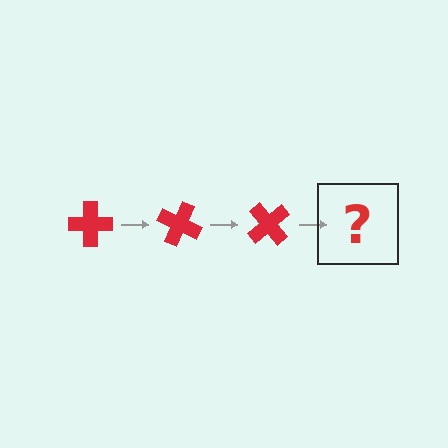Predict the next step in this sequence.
The next step is a red cross rotated 75 degrees.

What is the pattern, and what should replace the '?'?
The pattern is that the cross rotates 25 degrees each step. The '?' should be a red cross rotated 75 degrees.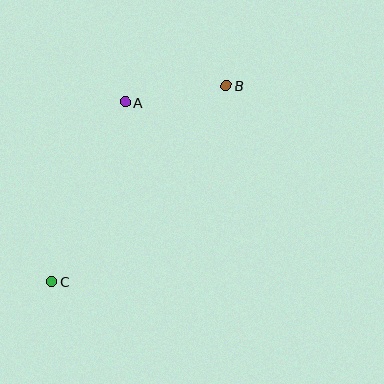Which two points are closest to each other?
Points A and B are closest to each other.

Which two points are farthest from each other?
Points B and C are farthest from each other.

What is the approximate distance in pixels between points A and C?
The distance between A and C is approximately 194 pixels.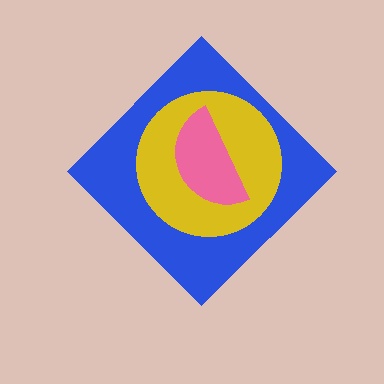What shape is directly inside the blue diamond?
The yellow circle.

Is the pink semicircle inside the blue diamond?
Yes.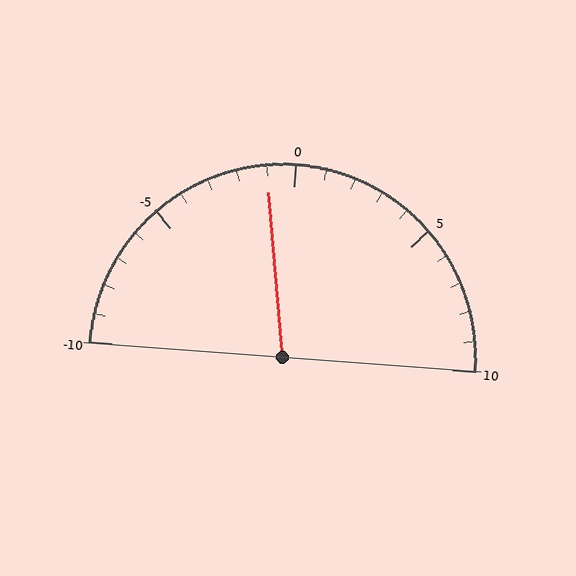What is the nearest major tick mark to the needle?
The nearest major tick mark is 0.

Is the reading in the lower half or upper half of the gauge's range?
The reading is in the lower half of the range (-10 to 10).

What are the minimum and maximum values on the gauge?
The gauge ranges from -10 to 10.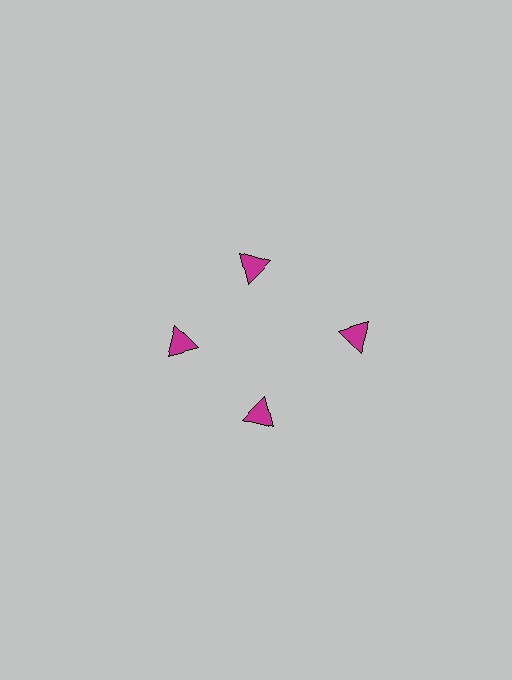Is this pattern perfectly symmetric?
No. The 4 magenta triangles are arranged in a ring, but one element near the 3 o'clock position is pushed outward from the center, breaking the 4-fold rotational symmetry.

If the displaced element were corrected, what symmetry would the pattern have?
It would have 4-fold rotational symmetry — the pattern would map onto itself every 90 degrees.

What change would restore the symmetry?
The symmetry would be restored by moving it inward, back onto the ring so that all 4 triangles sit at equal angles and equal distance from the center.